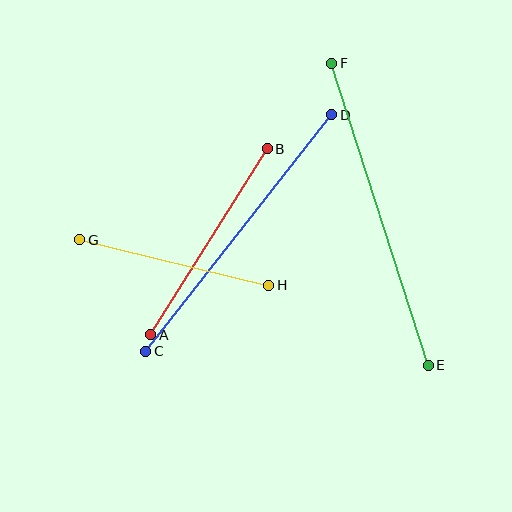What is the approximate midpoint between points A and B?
The midpoint is at approximately (209, 242) pixels.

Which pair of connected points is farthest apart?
Points E and F are farthest apart.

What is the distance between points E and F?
The distance is approximately 317 pixels.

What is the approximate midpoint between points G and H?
The midpoint is at approximately (174, 262) pixels.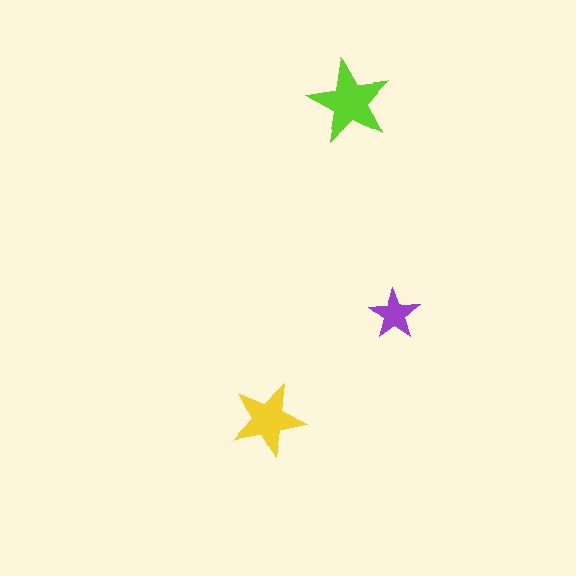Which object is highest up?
The lime star is topmost.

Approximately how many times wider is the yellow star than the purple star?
About 1.5 times wider.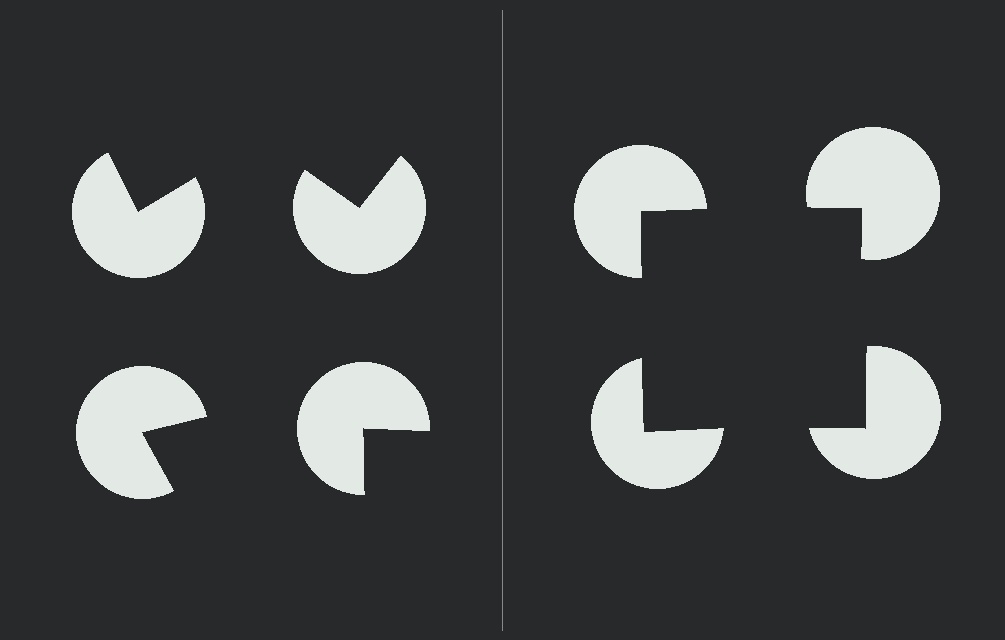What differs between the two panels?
The pac-man discs are positioned identically on both sides; only the wedge orientations differ. On the right they align to a square; on the left they are misaligned.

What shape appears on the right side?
An illusory square.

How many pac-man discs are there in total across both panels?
8 — 4 on each side.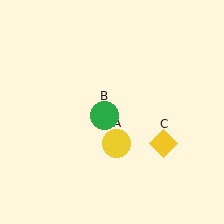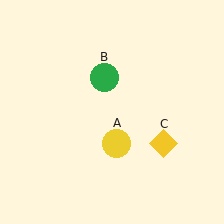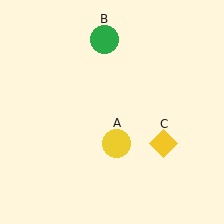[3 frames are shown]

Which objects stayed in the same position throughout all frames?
Yellow circle (object A) and yellow diamond (object C) remained stationary.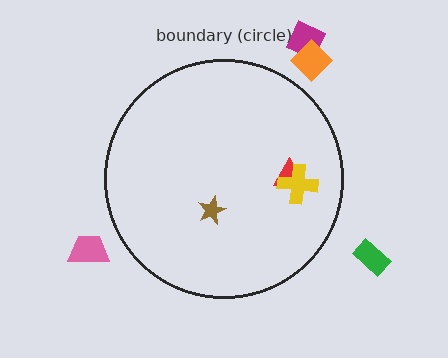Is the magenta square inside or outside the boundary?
Outside.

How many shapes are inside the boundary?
3 inside, 4 outside.